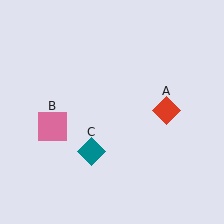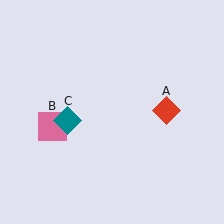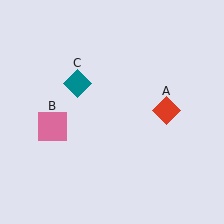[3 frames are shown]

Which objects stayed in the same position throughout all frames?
Red diamond (object A) and pink square (object B) remained stationary.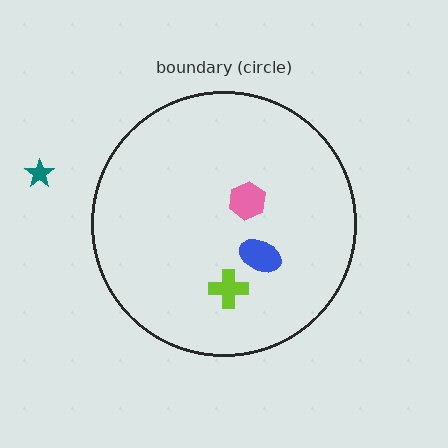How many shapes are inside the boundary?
3 inside, 1 outside.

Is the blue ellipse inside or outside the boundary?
Inside.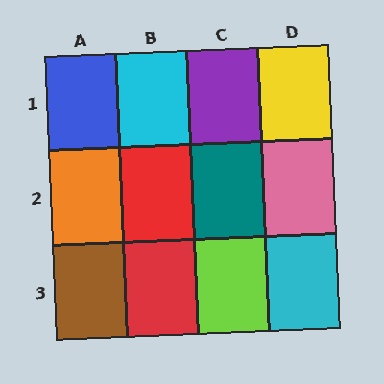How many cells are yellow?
1 cell is yellow.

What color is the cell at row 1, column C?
Purple.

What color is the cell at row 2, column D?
Pink.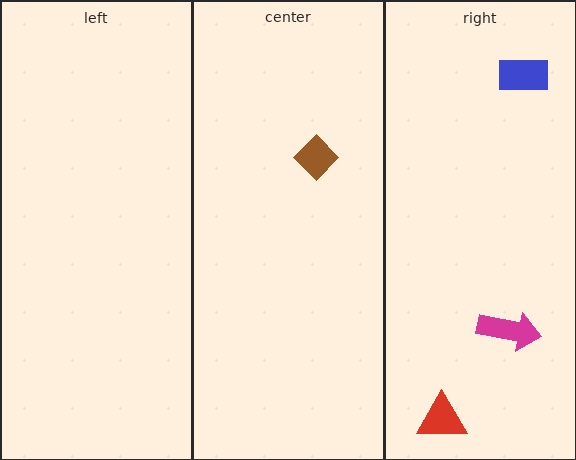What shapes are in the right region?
The magenta arrow, the red triangle, the blue rectangle.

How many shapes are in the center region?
1.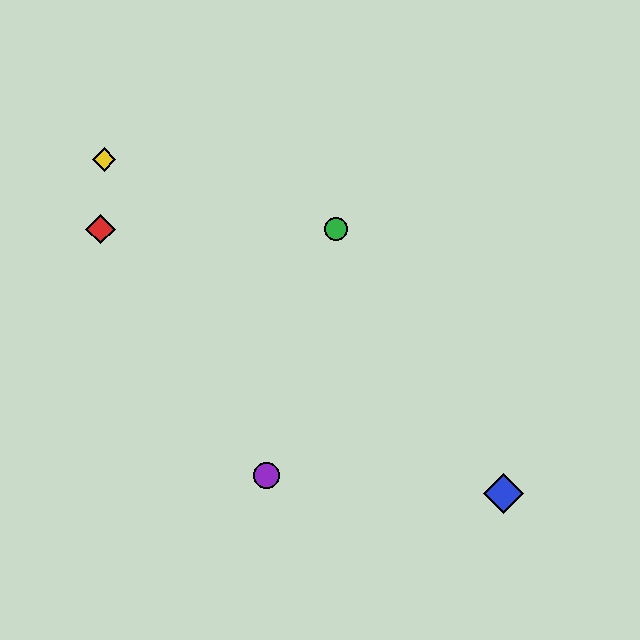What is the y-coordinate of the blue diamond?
The blue diamond is at y≈494.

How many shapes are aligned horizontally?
2 shapes (the red diamond, the green circle) are aligned horizontally.